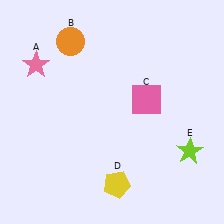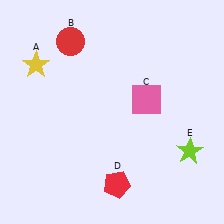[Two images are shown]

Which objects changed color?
A changed from pink to yellow. B changed from orange to red. D changed from yellow to red.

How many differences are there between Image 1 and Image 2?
There are 3 differences between the two images.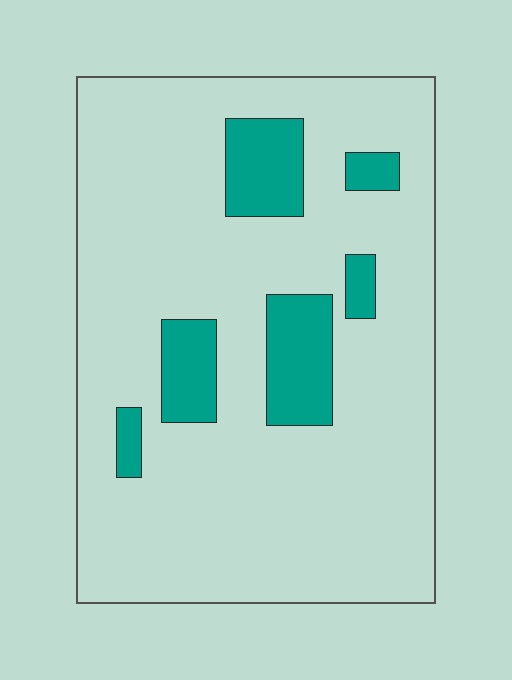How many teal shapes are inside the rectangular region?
6.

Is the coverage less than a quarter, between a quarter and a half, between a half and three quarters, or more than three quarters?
Less than a quarter.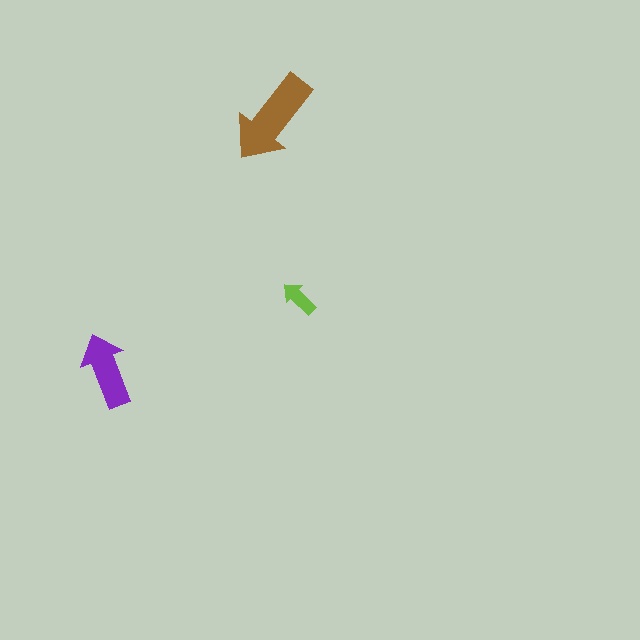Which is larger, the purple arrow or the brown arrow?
The brown one.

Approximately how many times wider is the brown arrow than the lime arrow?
About 2.5 times wider.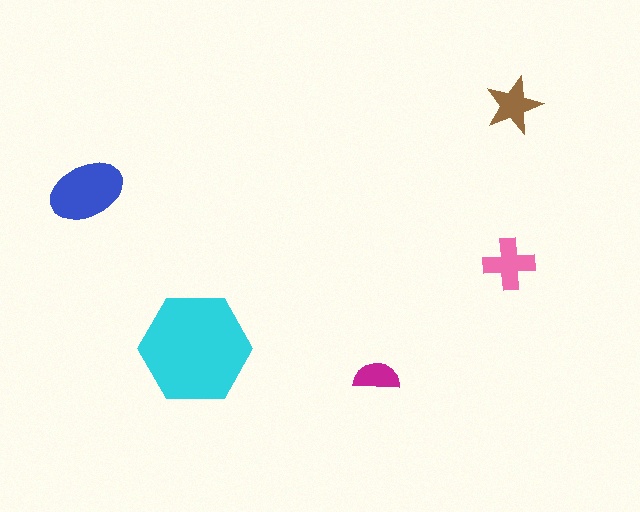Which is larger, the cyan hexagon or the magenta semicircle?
The cyan hexagon.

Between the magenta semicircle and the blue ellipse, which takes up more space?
The blue ellipse.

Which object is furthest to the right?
The brown star is rightmost.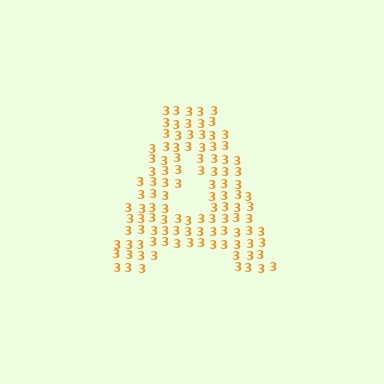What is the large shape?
The large shape is the letter A.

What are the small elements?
The small elements are digit 3's.